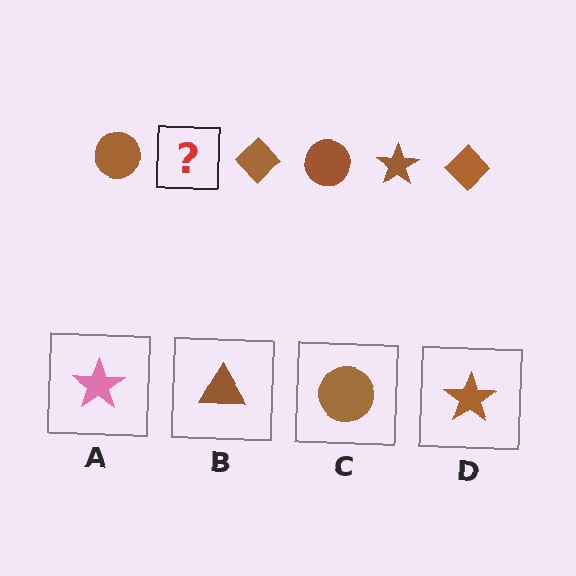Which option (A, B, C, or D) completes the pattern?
D.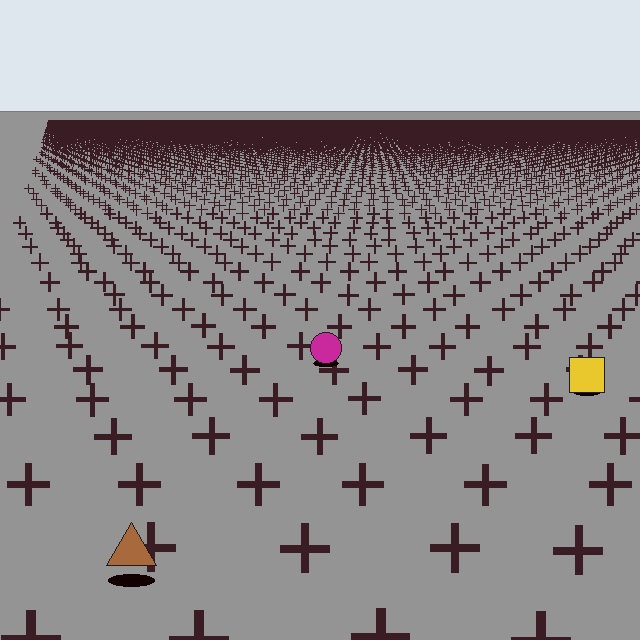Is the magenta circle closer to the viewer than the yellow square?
No. The yellow square is closer — you can tell from the texture gradient: the ground texture is coarser near it.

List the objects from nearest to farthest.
From nearest to farthest: the brown triangle, the yellow square, the magenta circle.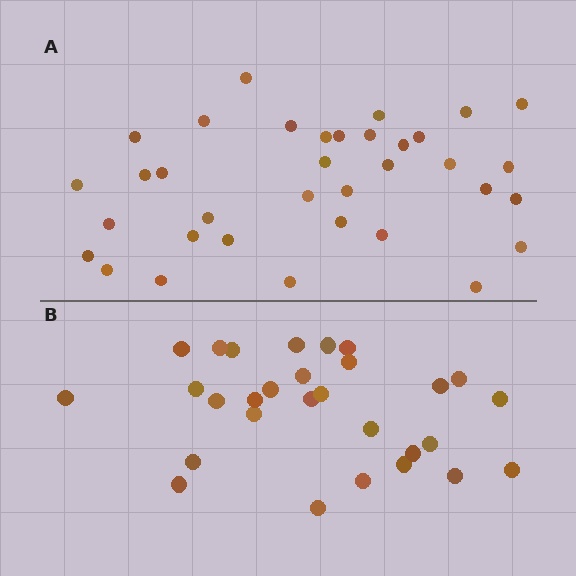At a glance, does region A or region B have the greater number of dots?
Region A (the top region) has more dots.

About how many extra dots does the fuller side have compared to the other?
Region A has about 6 more dots than region B.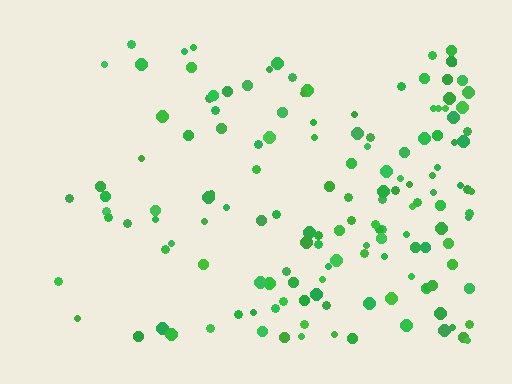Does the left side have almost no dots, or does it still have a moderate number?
Still a moderate number, just noticeably fewer than the right.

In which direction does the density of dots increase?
From left to right, with the right side densest.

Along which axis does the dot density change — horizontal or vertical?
Horizontal.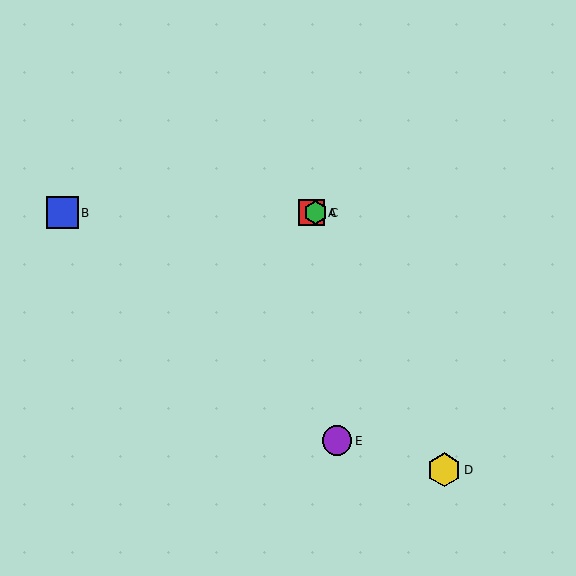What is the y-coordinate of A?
Object A is at y≈213.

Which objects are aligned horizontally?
Objects A, B, C are aligned horizontally.